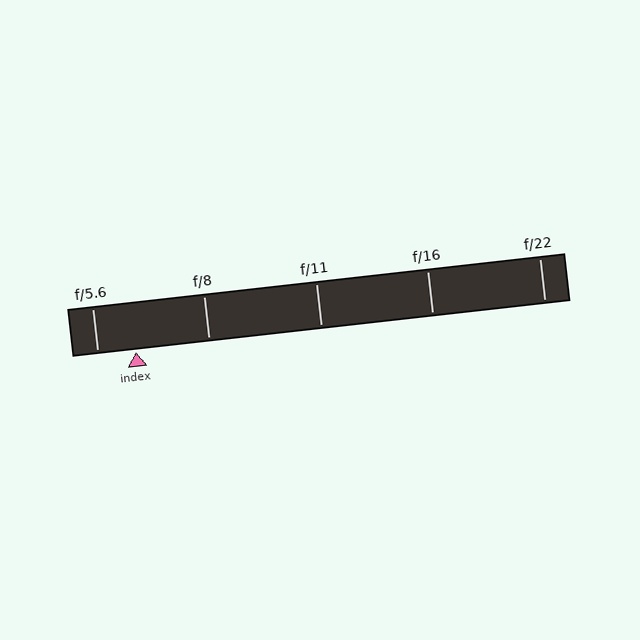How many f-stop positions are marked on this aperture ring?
There are 5 f-stop positions marked.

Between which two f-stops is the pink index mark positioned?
The index mark is between f/5.6 and f/8.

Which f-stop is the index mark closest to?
The index mark is closest to f/5.6.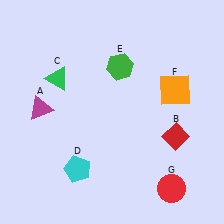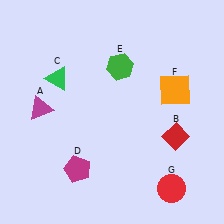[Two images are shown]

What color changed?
The pentagon (D) changed from cyan in Image 1 to magenta in Image 2.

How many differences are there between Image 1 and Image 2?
There is 1 difference between the two images.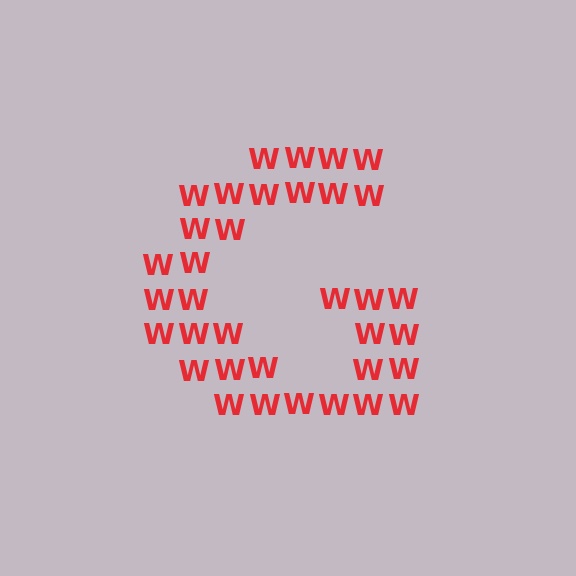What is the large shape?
The large shape is the letter G.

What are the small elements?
The small elements are letter W's.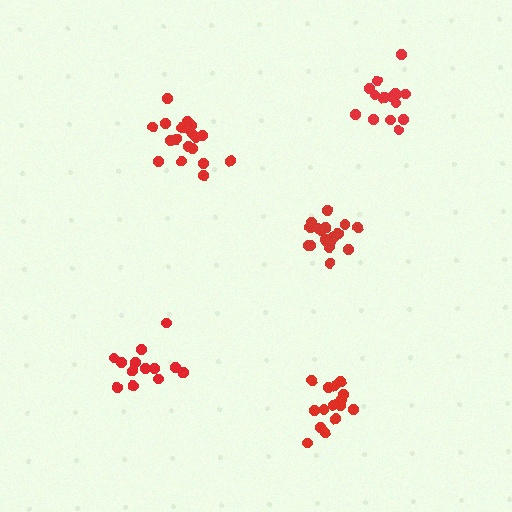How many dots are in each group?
Group 1: 15 dots, Group 2: 19 dots, Group 3: 13 dots, Group 4: 19 dots, Group 5: 16 dots (82 total).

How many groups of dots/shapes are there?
There are 5 groups.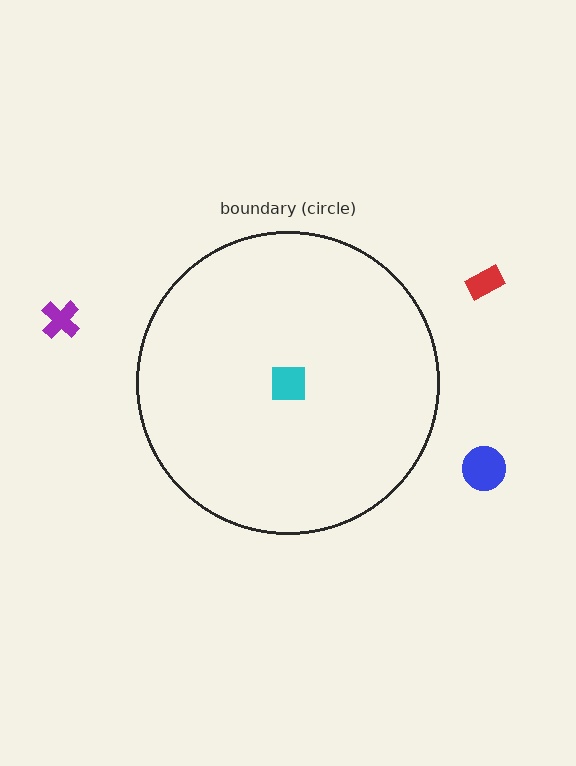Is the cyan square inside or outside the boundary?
Inside.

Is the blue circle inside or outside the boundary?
Outside.